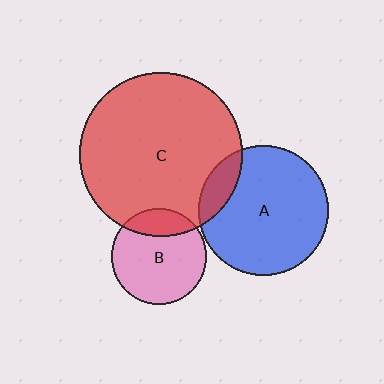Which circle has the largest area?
Circle C (red).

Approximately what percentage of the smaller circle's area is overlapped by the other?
Approximately 15%.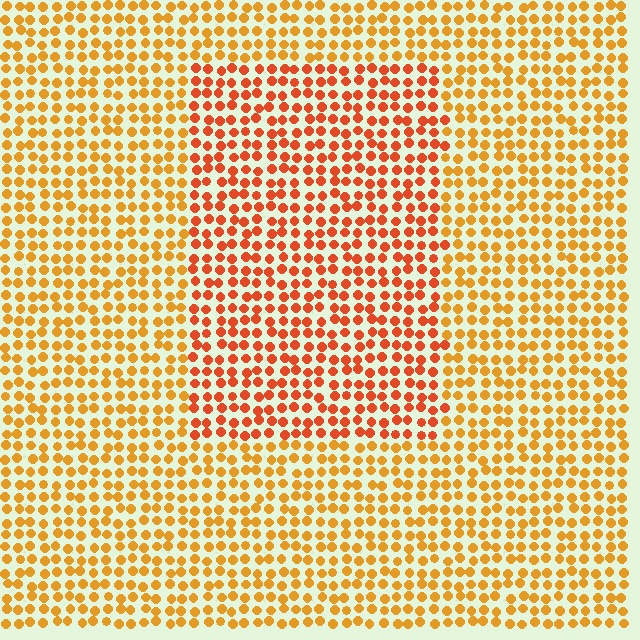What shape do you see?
I see a rectangle.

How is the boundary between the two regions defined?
The boundary is defined purely by a slight shift in hue (about 26 degrees). Spacing, size, and orientation are identical on both sides.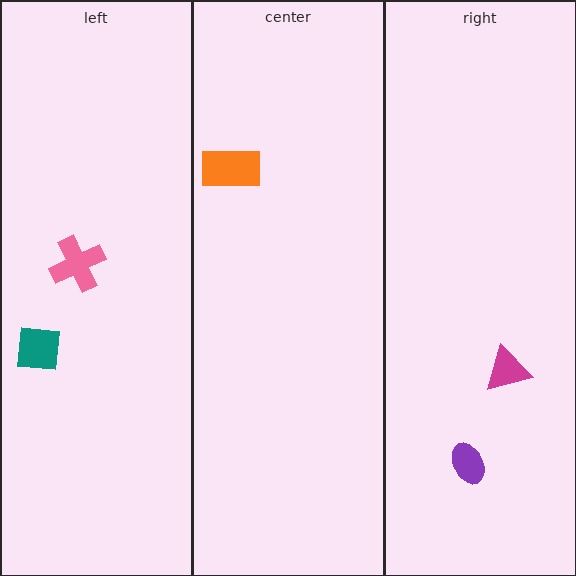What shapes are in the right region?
The purple ellipse, the magenta triangle.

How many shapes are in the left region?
2.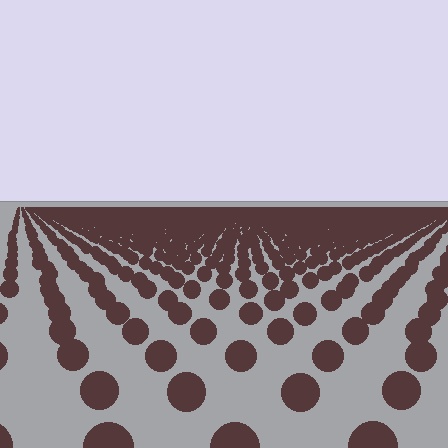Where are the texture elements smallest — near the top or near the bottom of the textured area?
Near the top.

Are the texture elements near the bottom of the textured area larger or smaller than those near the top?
Larger. Near the bottom, elements are closer to the viewer and appear at a bigger on-screen size.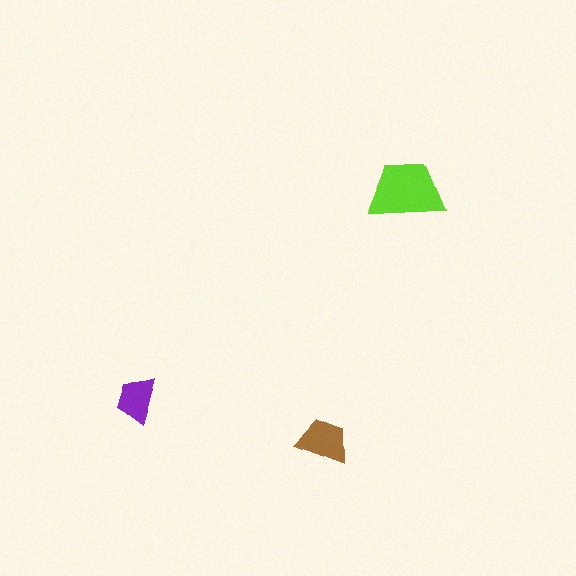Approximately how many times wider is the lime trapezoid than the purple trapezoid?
About 1.5 times wider.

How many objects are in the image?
There are 3 objects in the image.